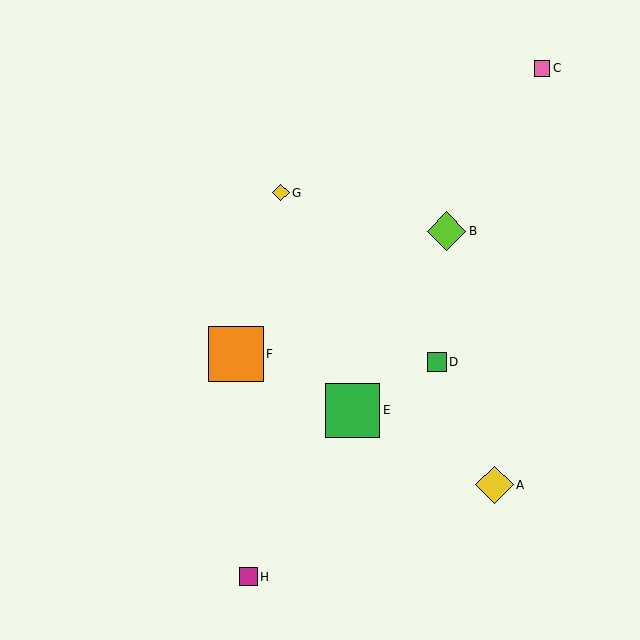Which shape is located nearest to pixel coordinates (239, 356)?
The orange square (labeled F) at (236, 354) is nearest to that location.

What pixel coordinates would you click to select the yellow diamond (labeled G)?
Click at (281, 193) to select the yellow diamond G.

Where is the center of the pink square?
The center of the pink square is at (542, 68).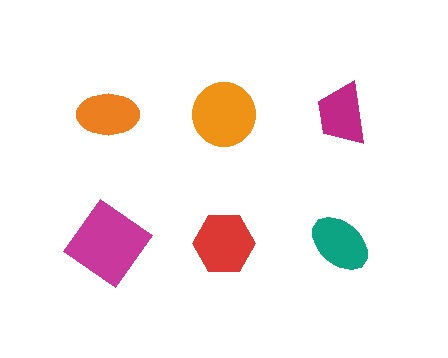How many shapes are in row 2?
3 shapes.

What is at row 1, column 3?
A magenta trapezoid.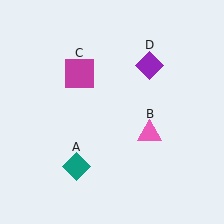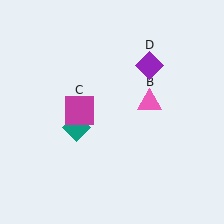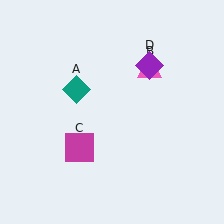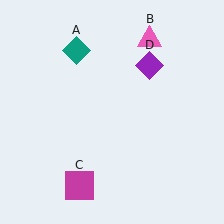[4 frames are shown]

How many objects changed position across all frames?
3 objects changed position: teal diamond (object A), pink triangle (object B), magenta square (object C).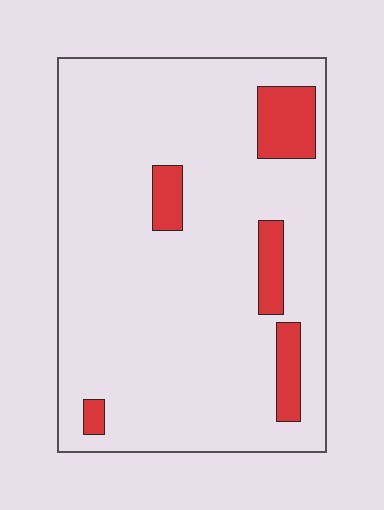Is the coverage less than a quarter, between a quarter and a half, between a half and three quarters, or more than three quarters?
Less than a quarter.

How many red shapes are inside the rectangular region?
5.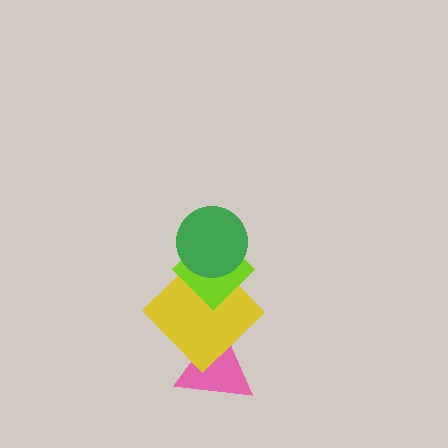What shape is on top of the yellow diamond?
The lime diamond is on top of the yellow diamond.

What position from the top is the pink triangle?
The pink triangle is 4th from the top.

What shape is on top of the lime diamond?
The green circle is on top of the lime diamond.